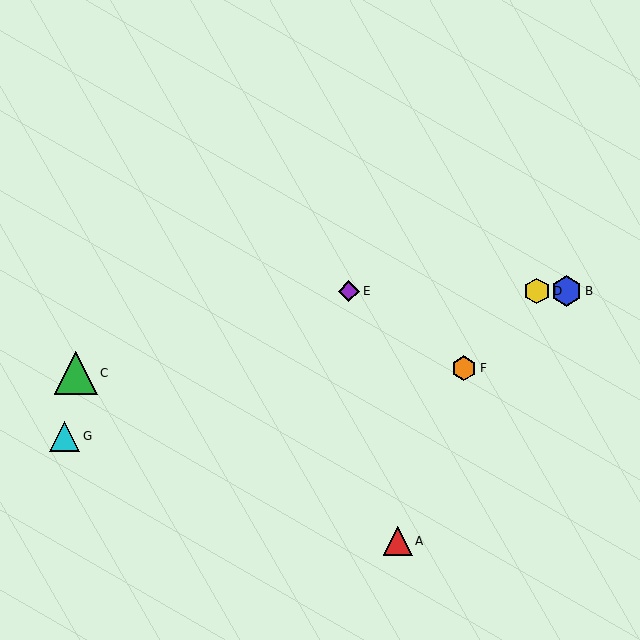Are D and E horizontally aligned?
Yes, both are at y≈291.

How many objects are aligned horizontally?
3 objects (B, D, E) are aligned horizontally.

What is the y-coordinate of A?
Object A is at y≈541.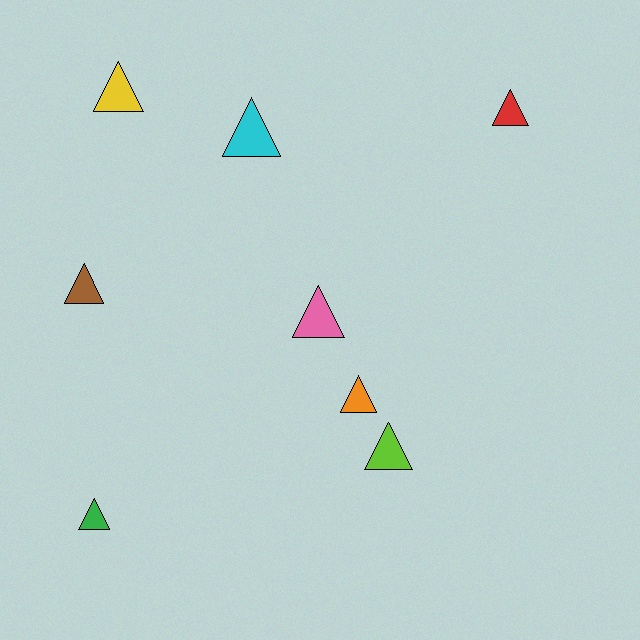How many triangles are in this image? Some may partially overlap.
There are 8 triangles.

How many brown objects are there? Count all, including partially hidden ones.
There is 1 brown object.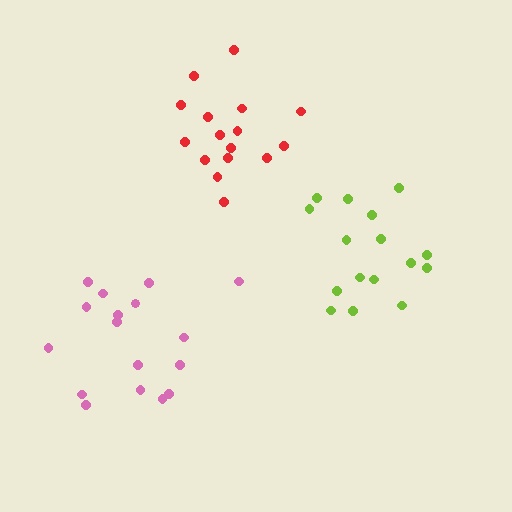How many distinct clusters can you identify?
There are 3 distinct clusters.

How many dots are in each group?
Group 1: 17 dots, Group 2: 16 dots, Group 3: 16 dots (49 total).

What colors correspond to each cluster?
The clusters are colored: pink, lime, red.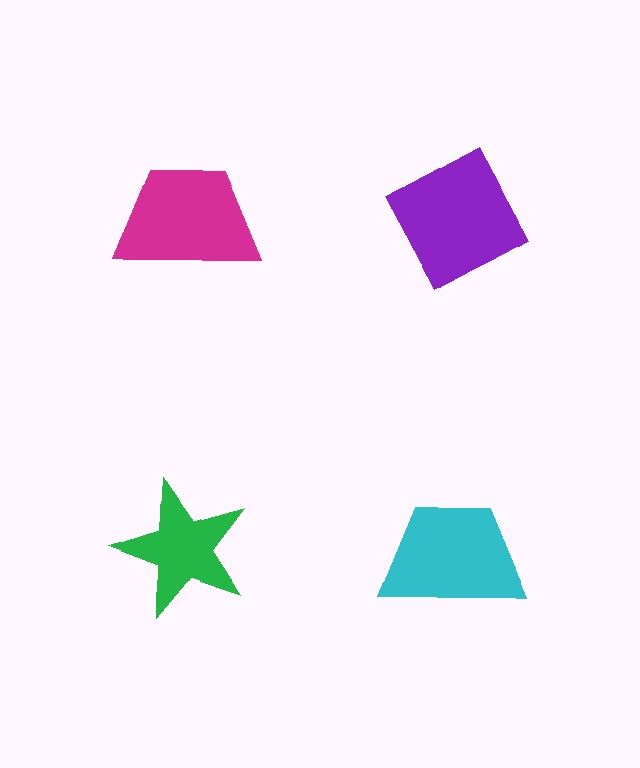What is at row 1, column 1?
A magenta trapezoid.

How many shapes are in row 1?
2 shapes.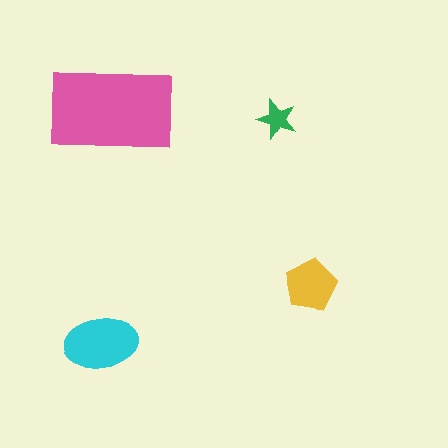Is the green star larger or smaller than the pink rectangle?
Smaller.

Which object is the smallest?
The green star.